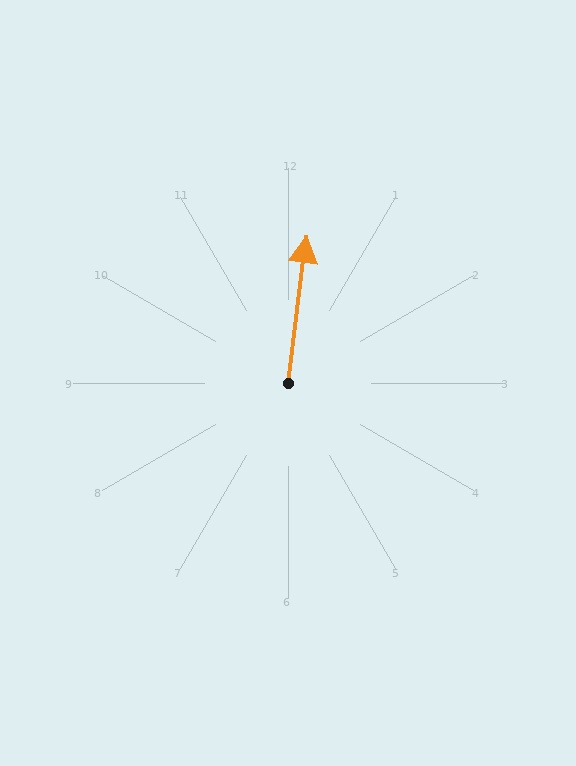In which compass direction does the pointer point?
North.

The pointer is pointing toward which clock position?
Roughly 12 o'clock.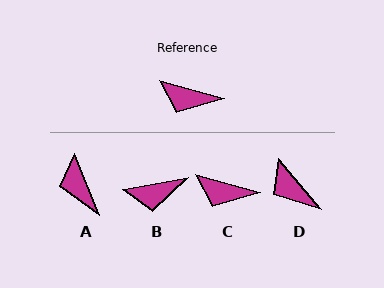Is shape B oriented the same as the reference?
No, it is off by about 26 degrees.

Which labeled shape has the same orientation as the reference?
C.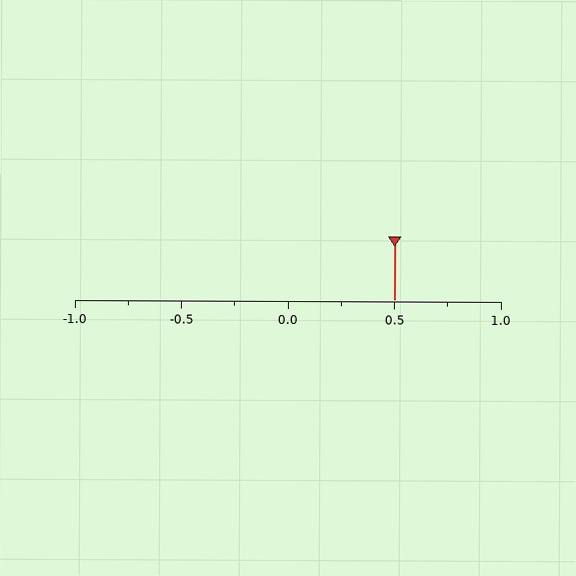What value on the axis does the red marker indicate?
The marker indicates approximately 0.5.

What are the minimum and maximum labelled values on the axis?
The axis runs from -1.0 to 1.0.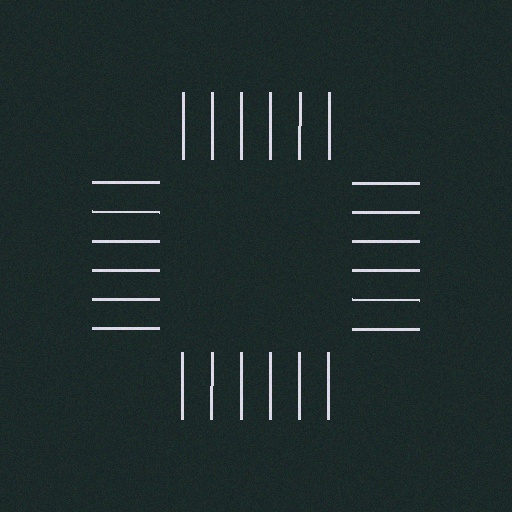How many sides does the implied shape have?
4 sides — the line-ends trace a square.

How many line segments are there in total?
24 — 6 along each of the 4 edges.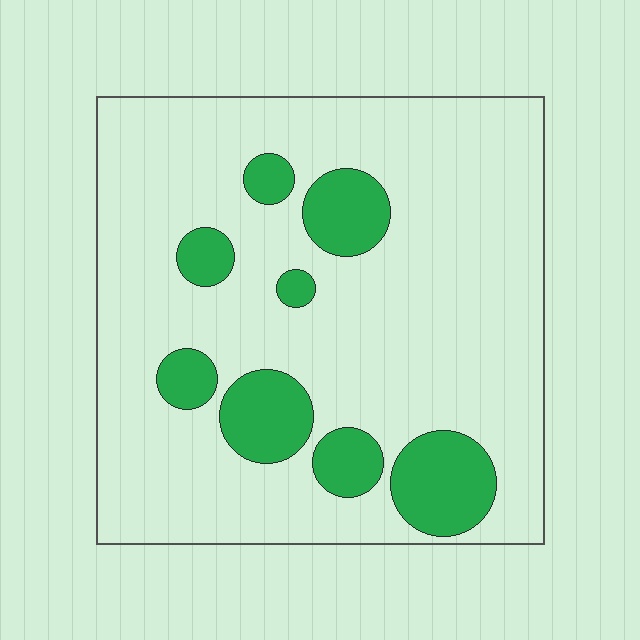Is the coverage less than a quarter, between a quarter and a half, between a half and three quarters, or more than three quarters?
Less than a quarter.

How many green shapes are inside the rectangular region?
8.